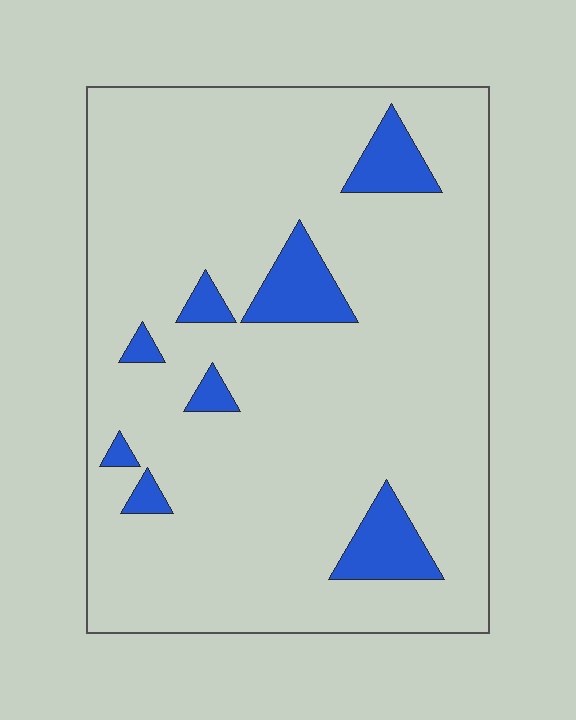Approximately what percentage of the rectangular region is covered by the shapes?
Approximately 10%.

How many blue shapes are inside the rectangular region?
8.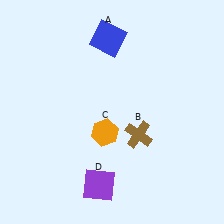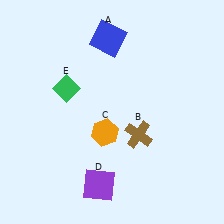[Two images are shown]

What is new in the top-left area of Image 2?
A green diamond (E) was added in the top-left area of Image 2.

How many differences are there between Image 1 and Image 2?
There is 1 difference between the two images.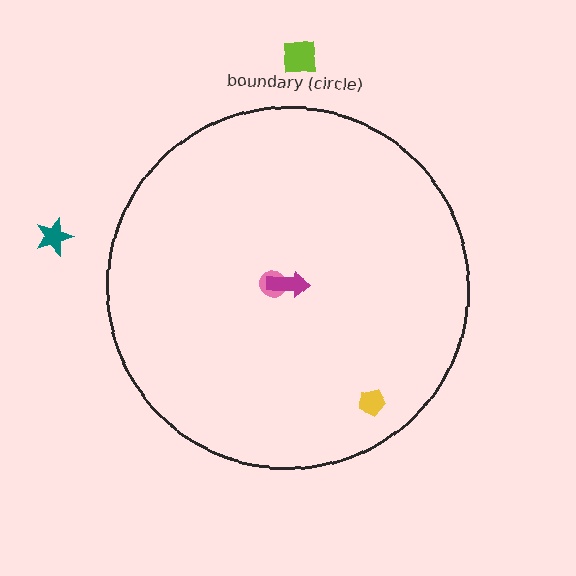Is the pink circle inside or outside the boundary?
Inside.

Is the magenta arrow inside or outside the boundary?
Inside.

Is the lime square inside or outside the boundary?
Outside.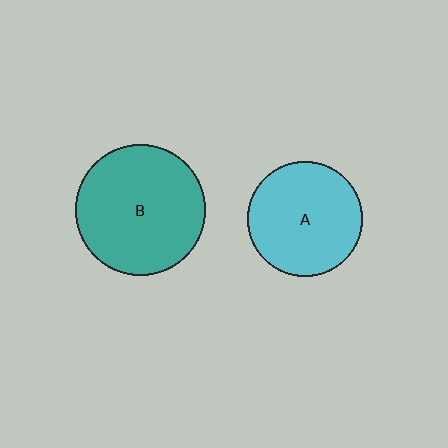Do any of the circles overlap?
No, none of the circles overlap.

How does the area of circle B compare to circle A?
Approximately 1.3 times.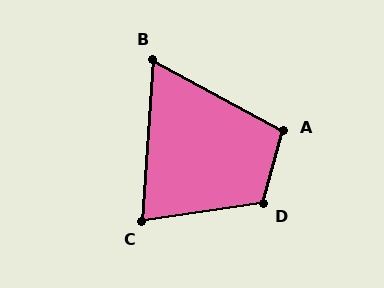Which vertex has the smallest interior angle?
B, at approximately 65 degrees.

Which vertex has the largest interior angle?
D, at approximately 115 degrees.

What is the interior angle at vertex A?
Approximately 103 degrees (obtuse).